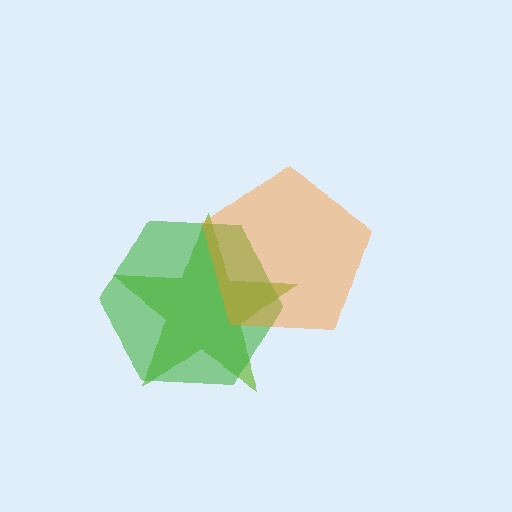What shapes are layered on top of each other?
The layered shapes are: a lime star, a green hexagon, an orange pentagon.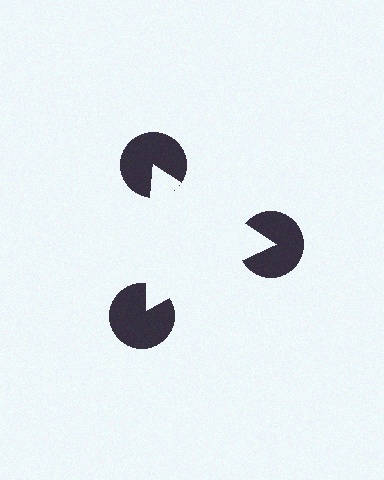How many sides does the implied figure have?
3 sides.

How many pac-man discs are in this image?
There are 3 — one at each vertex of the illusory triangle.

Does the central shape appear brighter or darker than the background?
It typically appears slightly brighter than the background, even though no actual brightness change is drawn.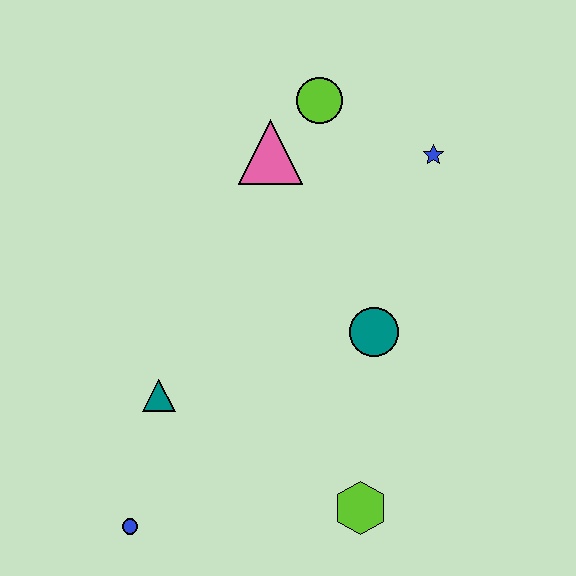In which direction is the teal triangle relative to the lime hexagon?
The teal triangle is to the left of the lime hexagon.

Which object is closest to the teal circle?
The lime hexagon is closest to the teal circle.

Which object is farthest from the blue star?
The blue circle is farthest from the blue star.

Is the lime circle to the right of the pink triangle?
Yes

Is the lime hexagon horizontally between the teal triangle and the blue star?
Yes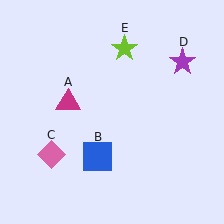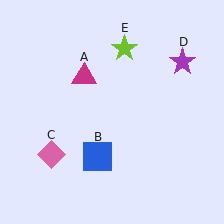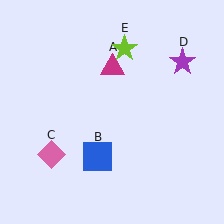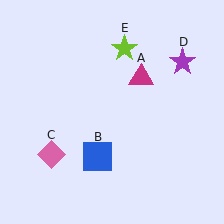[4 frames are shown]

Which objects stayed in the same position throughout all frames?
Blue square (object B) and pink diamond (object C) and purple star (object D) and lime star (object E) remained stationary.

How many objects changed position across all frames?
1 object changed position: magenta triangle (object A).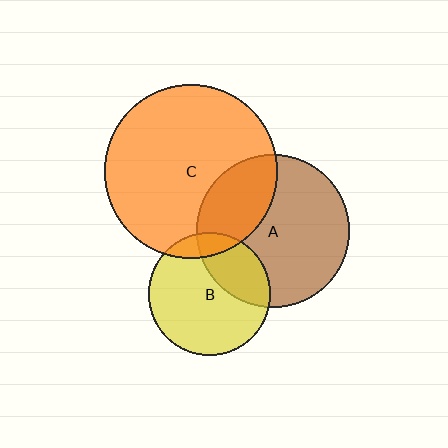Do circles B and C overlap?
Yes.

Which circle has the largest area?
Circle C (orange).